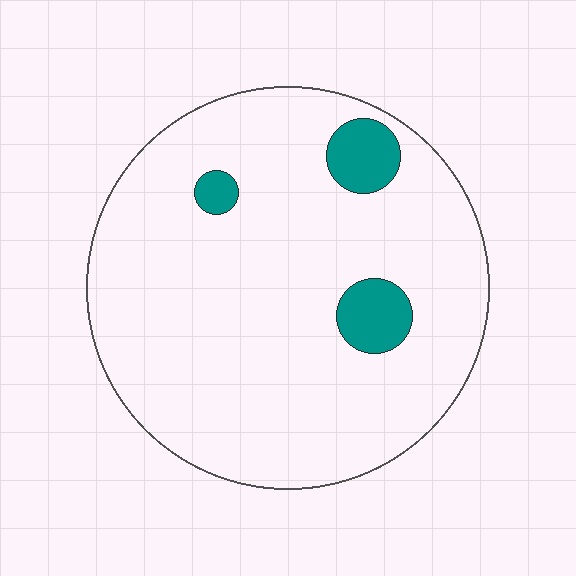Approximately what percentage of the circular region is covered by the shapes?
Approximately 10%.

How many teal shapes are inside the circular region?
3.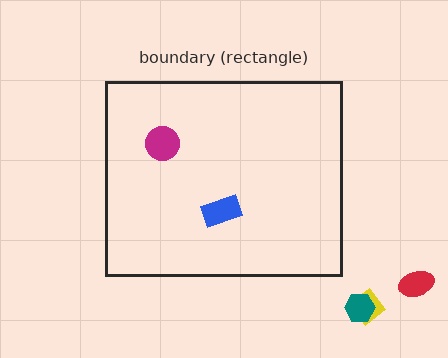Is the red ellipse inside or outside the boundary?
Outside.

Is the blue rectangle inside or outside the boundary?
Inside.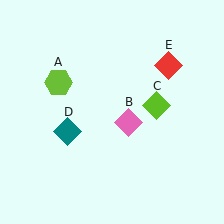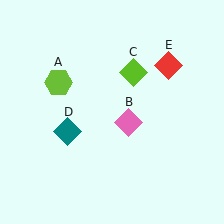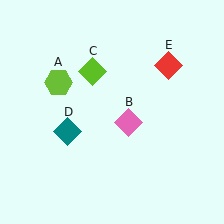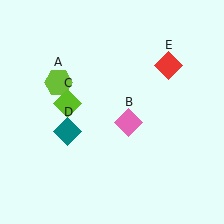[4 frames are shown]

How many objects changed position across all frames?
1 object changed position: lime diamond (object C).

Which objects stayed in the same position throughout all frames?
Lime hexagon (object A) and pink diamond (object B) and teal diamond (object D) and red diamond (object E) remained stationary.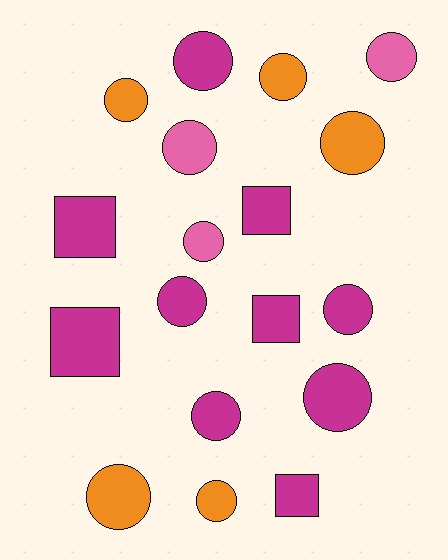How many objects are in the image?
There are 18 objects.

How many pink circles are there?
There are 3 pink circles.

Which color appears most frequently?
Magenta, with 10 objects.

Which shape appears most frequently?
Circle, with 13 objects.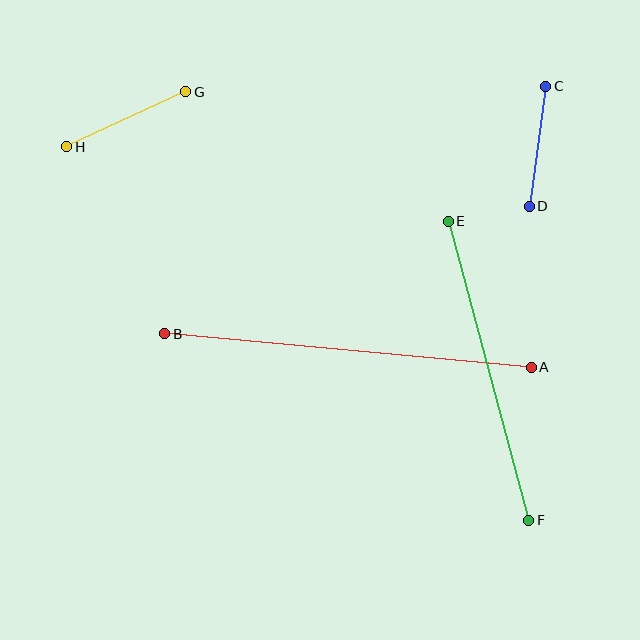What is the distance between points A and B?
The distance is approximately 368 pixels.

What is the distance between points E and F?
The distance is approximately 310 pixels.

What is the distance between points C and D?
The distance is approximately 121 pixels.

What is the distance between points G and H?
The distance is approximately 131 pixels.